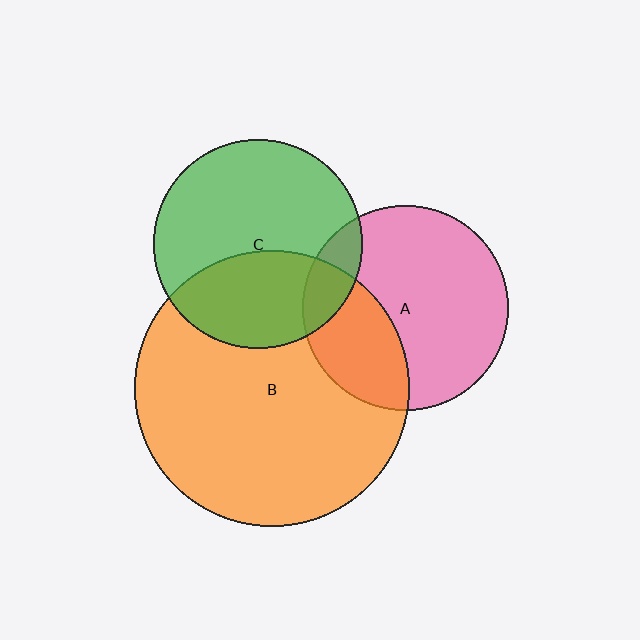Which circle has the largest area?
Circle B (orange).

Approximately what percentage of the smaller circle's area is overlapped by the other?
Approximately 10%.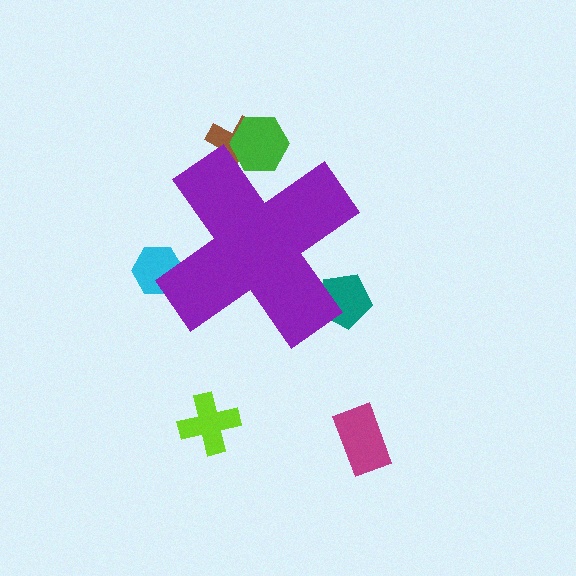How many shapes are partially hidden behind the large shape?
4 shapes are partially hidden.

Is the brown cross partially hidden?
Yes, the brown cross is partially hidden behind the purple cross.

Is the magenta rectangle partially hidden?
No, the magenta rectangle is fully visible.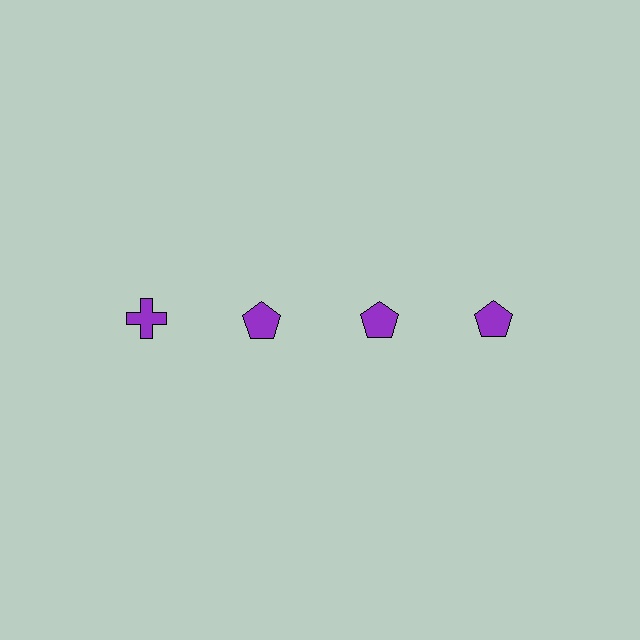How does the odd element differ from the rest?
It has a different shape: cross instead of pentagon.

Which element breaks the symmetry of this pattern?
The purple cross in the top row, leftmost column breaks the symmetry. All other shapes are purple pentagons.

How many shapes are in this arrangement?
There are 4 shapes arranged in a grid pattern.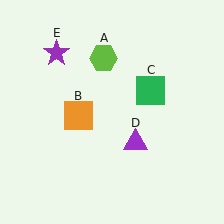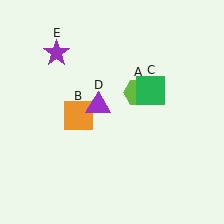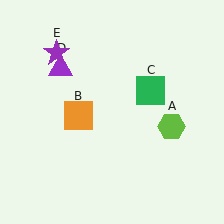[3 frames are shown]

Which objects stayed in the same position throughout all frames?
Orange square (object B) and green square (object C) and purple star (object E) remained stationary.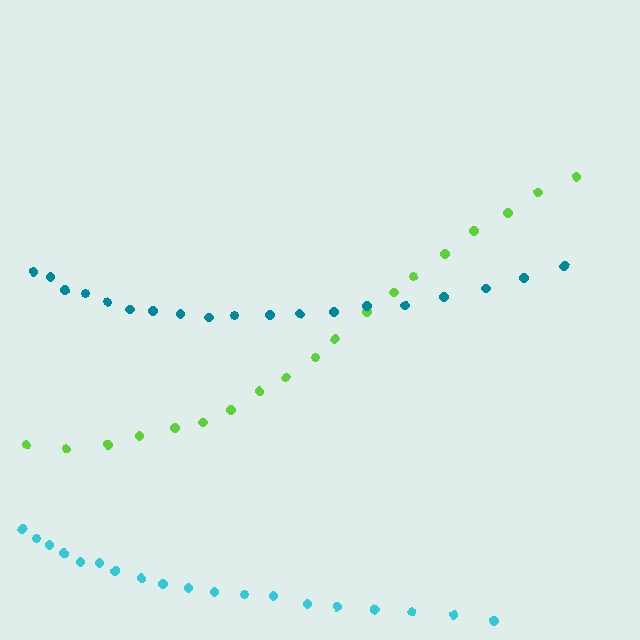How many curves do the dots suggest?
There are 3 distinct paths.